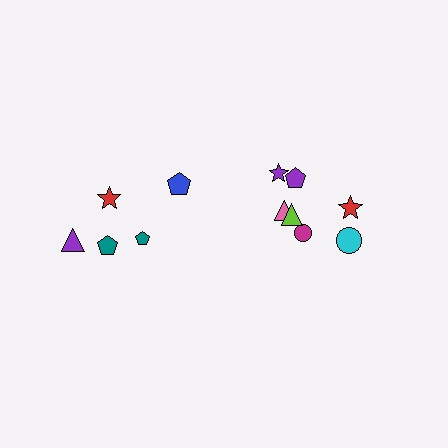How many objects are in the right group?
There are 7 objects.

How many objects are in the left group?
There are 5 objects.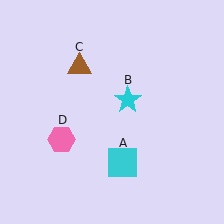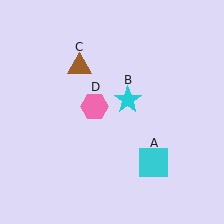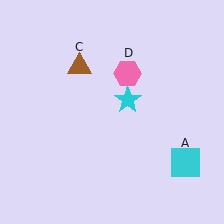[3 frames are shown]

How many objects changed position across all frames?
2 objects changed position: cyan square (object A), pink hexagon (object D).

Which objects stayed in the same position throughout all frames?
Cyan star (object B) and brown triangle (object C) remained stationary.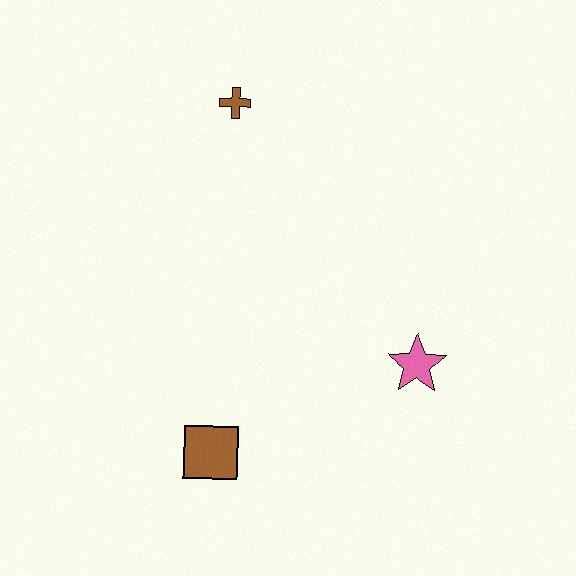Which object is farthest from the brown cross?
The brown square is farthest from the brown cross.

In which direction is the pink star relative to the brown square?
The pink star is to the right of the brown square.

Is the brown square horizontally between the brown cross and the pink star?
No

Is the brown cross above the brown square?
Yes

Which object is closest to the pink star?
The brown square is closest to the pink star.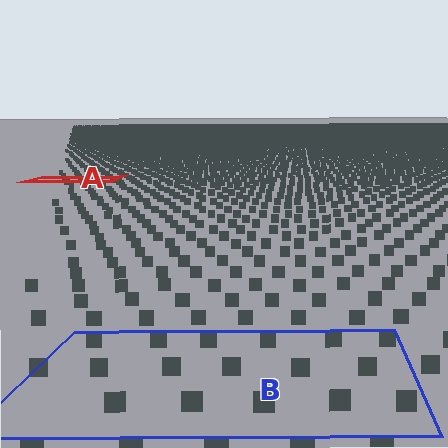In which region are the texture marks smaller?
The texture marks are smaller in region A, because it is farther away.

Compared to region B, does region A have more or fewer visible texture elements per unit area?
Region A has more texture elements per unit area — they are packed more densely because it is farther away.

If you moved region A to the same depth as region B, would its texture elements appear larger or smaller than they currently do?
They would appear larger. At a closer depth, the same texture elements are projected at a bigger on-screen size.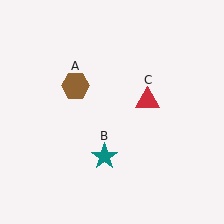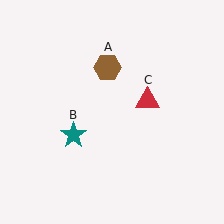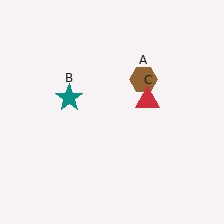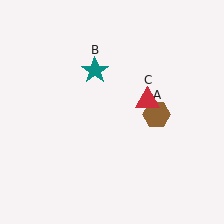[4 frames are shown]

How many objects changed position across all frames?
2 objects changed position: brown hexagon (object A), teal star (object B).